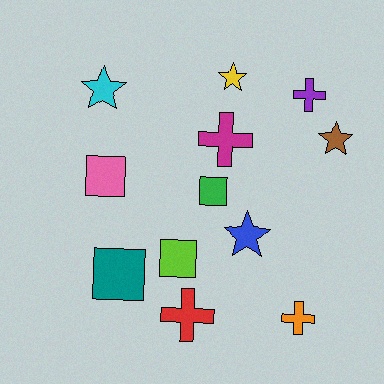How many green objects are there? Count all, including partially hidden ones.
There is 1 green object.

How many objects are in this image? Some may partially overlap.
There are 12 objects.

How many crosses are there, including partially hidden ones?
There are 4 crosses.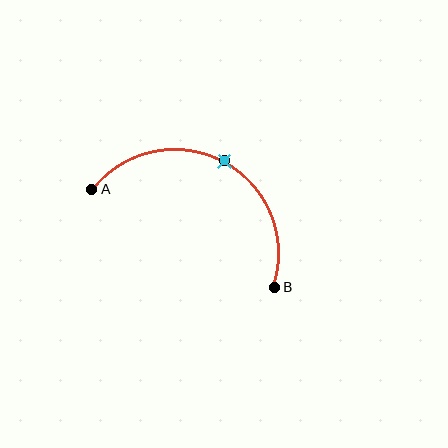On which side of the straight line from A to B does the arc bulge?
The arc bulges above the straight line connecting A and B.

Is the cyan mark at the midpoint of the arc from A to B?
Yes. The cyan mark lies on the arc at equal arc-length from both A and B — it is the arc midpoint.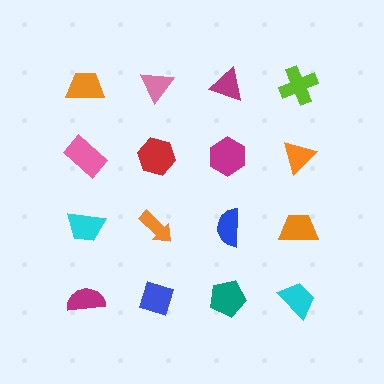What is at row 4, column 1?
A magenta semicircle.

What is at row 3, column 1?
A cyan trapezoid.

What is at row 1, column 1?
An orange trapezoid.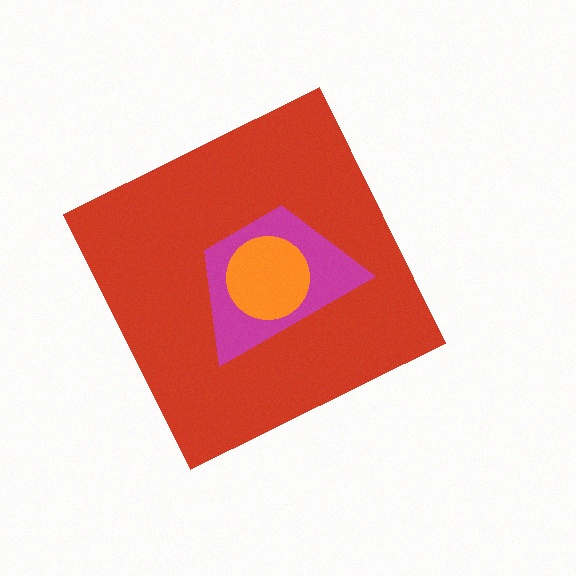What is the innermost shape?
The orange circle.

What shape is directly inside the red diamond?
The magenta trapezoid.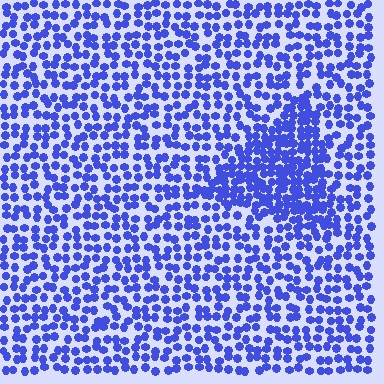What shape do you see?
I see a triangle.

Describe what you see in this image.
The image contains small blue elements arranged at two different densities. A triangle-shaped region is visible where the elements are more densely packed than the surrounding area.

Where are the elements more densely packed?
The elements are more densely packed inside the triangle boundary.